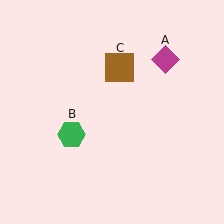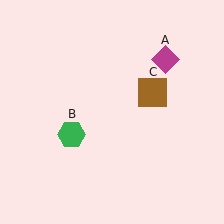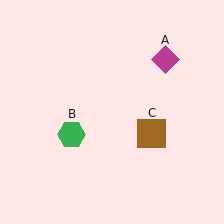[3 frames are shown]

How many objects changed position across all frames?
1 object changed position: brown square (object C).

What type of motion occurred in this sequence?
The brown square (object C) rotated clockwise around the center of the scene.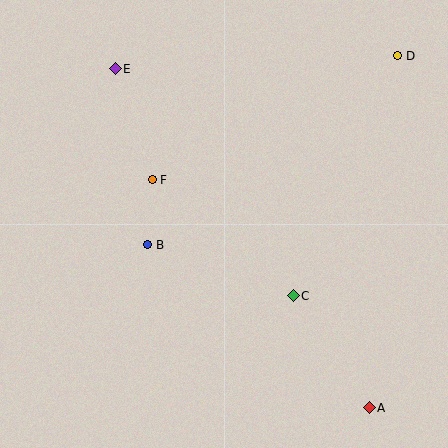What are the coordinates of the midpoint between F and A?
The midpoint between F and A is at (261, 294).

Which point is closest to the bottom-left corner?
Point B is closest to the bottom-left corner.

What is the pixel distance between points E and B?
The distance between E and B is 179 pixels.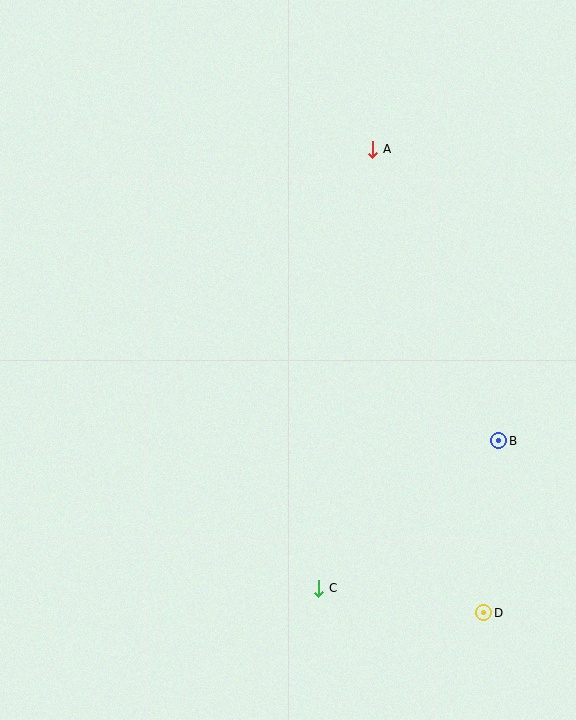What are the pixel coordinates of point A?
Point A is at (373, 149).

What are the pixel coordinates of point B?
Point B is at (499, 441).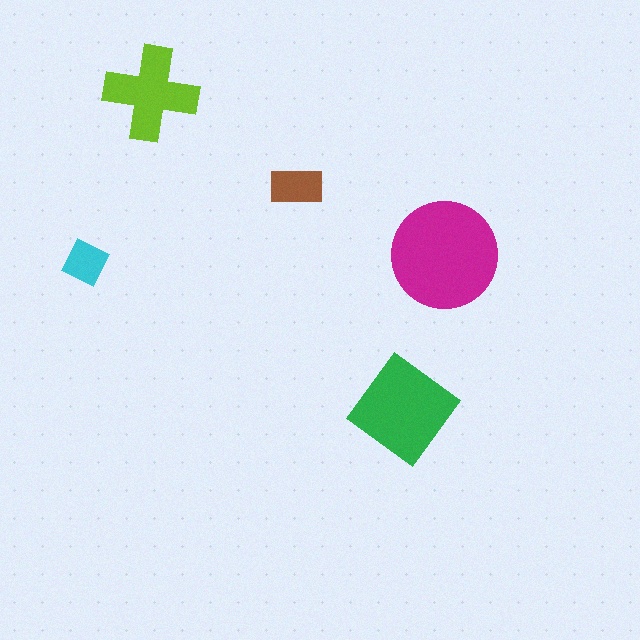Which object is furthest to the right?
The magenta circle is rightmost.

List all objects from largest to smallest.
The magenta circle, the green diamond, the lime cross, the brown rectangle, the cyan diamond.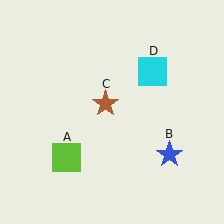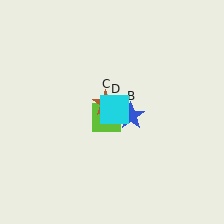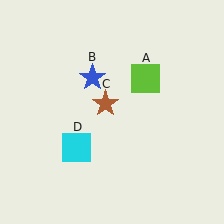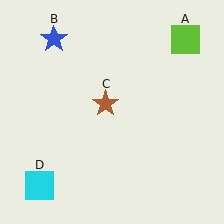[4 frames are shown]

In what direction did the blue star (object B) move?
The blue star (object B) moved up and to the left.